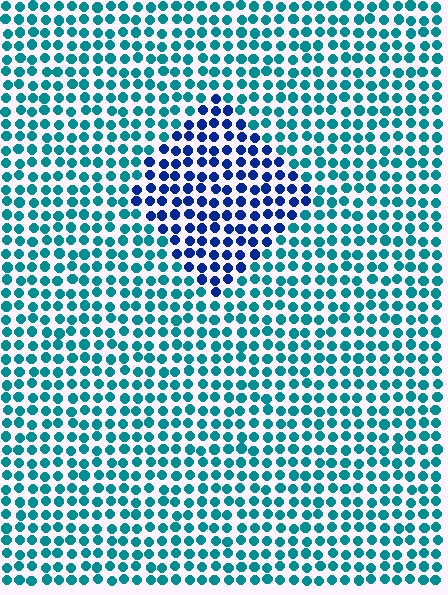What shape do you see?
I see a diamond.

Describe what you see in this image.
The image is filled with small teal elements in a uniform arrangement. A diamond-shaped region is visible where the elements are tinted to a slightly different hue, forming a subtle color boundary.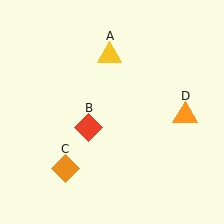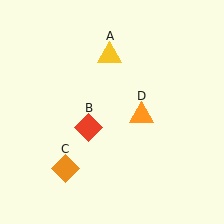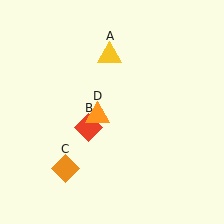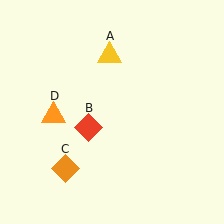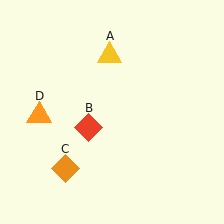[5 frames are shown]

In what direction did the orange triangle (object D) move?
The orange triangle (object D) moved left.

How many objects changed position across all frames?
1 object changed position: orange triangle (object D).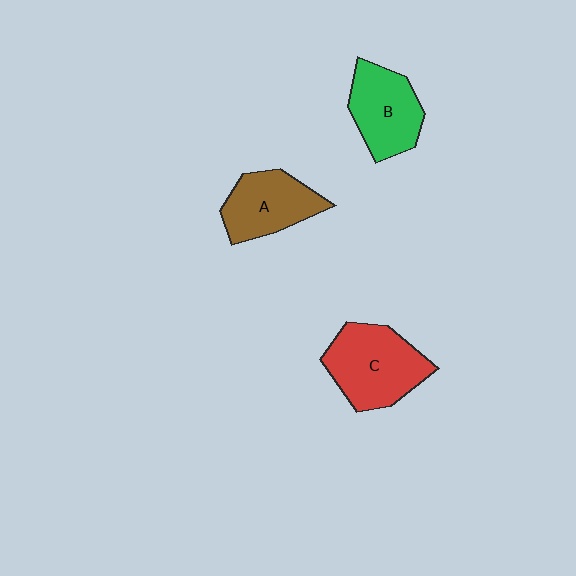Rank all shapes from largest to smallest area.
From largest to smallest: C (red), B (green), A (brown).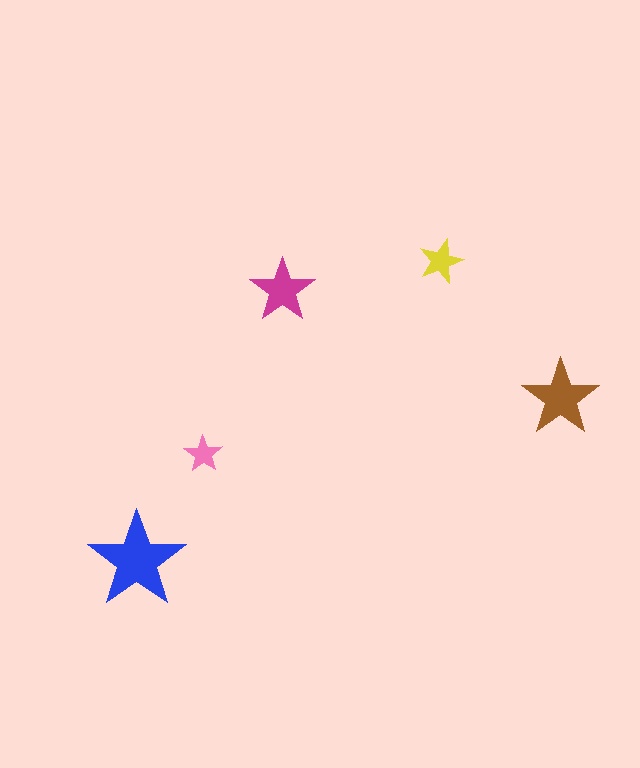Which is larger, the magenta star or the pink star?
The magenta one.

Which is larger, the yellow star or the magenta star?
The magenta one.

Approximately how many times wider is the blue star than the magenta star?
About 1.5 times wider.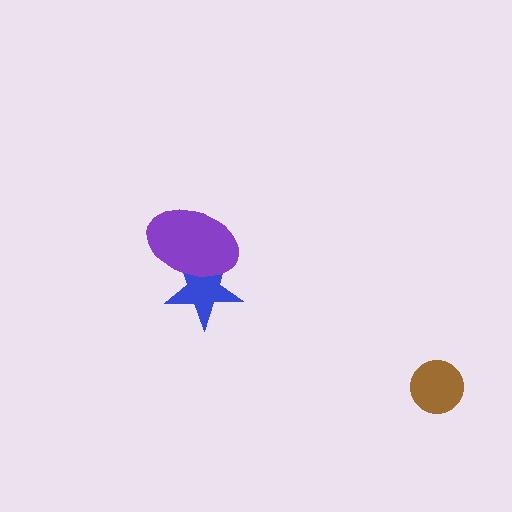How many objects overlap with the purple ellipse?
1 object overlaps with the purple ellipse.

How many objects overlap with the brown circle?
0 objects overlap with the brown circle.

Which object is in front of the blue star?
The purple ellipse is in front of the blue star.